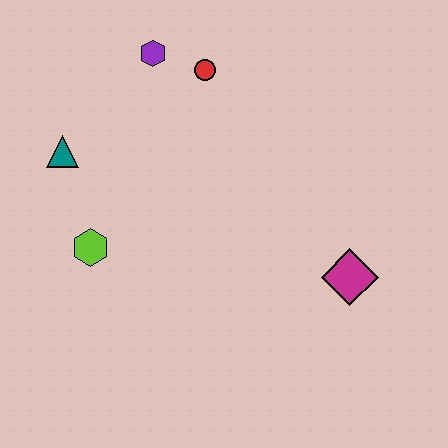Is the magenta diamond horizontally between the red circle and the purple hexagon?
No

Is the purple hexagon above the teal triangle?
Yes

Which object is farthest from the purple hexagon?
The magenta diamond is farthest from the purple hexagon.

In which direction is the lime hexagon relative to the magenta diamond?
The lime hexagon is to the left of the magenta diamond.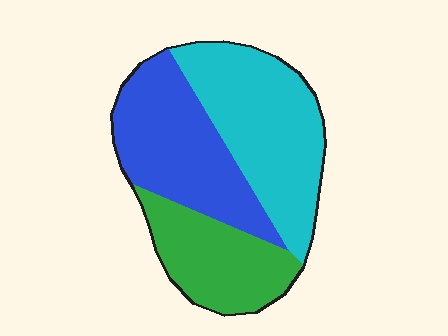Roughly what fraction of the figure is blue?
Blue takes up between a quarter and a half of the figure.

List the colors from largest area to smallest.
From largest to smallest: cyan, blue, green.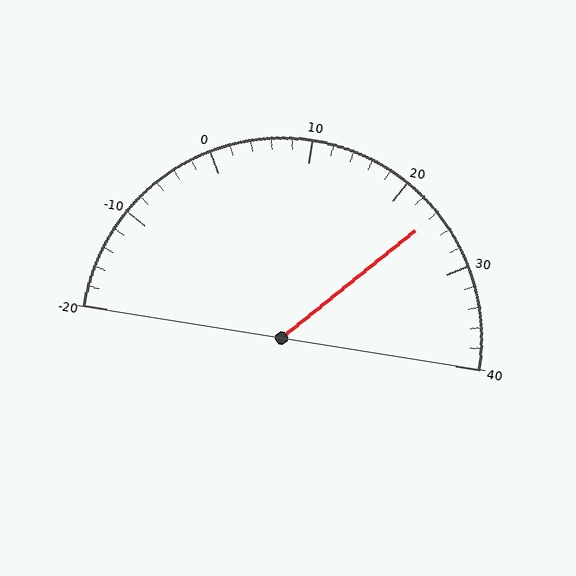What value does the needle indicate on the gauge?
The needle indicates approximately 24.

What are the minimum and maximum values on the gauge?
The gauge ranges from -20 to 40.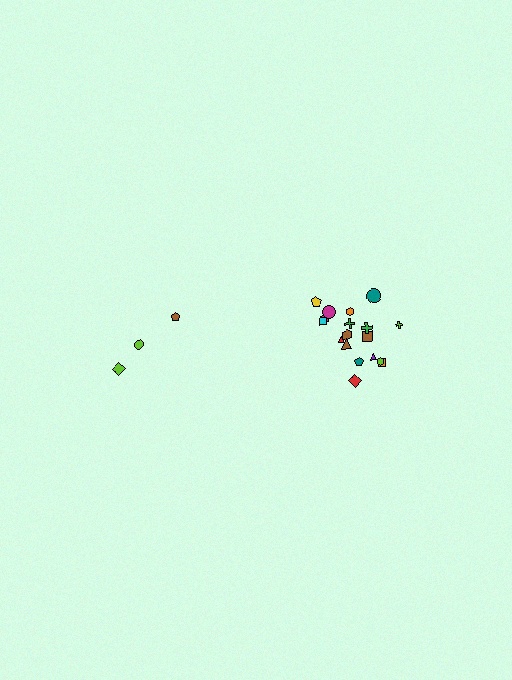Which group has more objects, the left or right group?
The right group.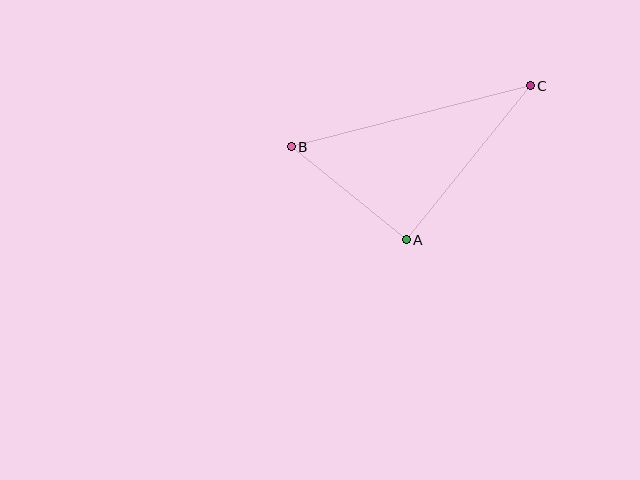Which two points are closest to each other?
Points A and B are closest to each other.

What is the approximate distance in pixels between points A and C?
The distance between A and C is approximately 198 pixels.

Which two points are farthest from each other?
Points B and C are farthest from each other.